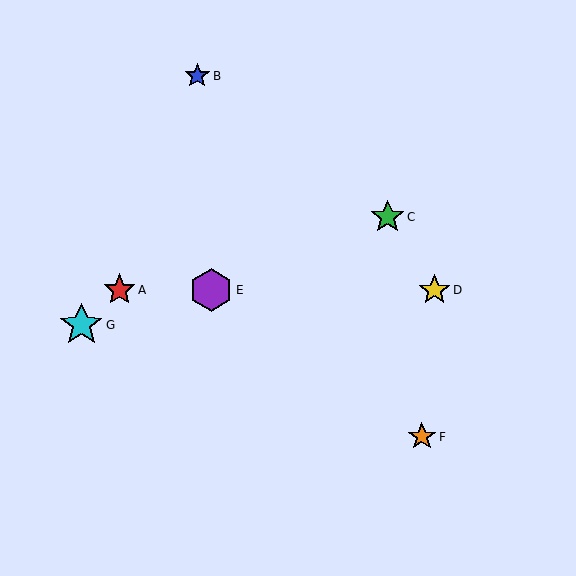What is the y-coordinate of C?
Object C is at y≈217.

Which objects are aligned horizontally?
Objects A, D, E are aligned horizontally.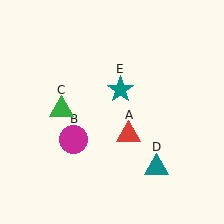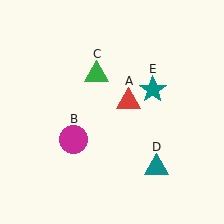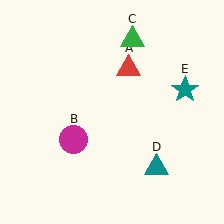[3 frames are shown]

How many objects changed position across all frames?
3 objects changed position: red triangle (object A), green triangle (object C), teal star (object E).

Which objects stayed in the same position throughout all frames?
Magenta circle (object B) and teal triangle (object D) remained stationary.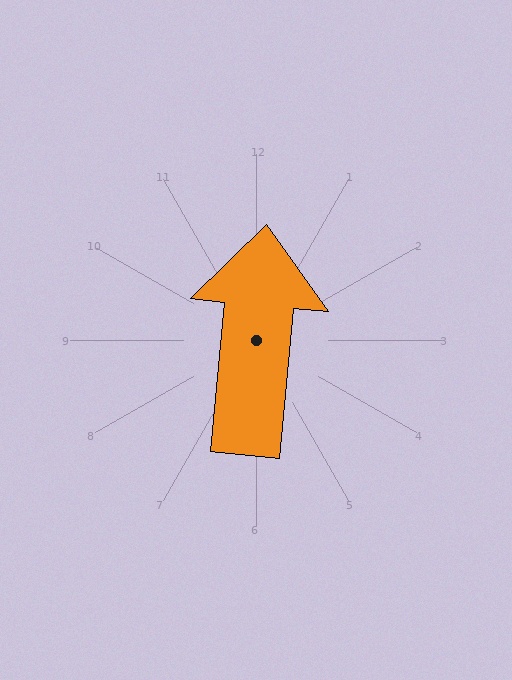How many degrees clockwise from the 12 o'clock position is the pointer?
Approximately 5 degrees.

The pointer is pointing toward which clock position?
Roughly 12 o'clock.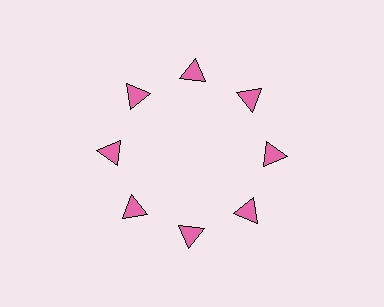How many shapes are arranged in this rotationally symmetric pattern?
There are 8 shapes, arranged in 8 groups of 1.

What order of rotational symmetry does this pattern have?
This pattern has 8-fold rotational symmetry.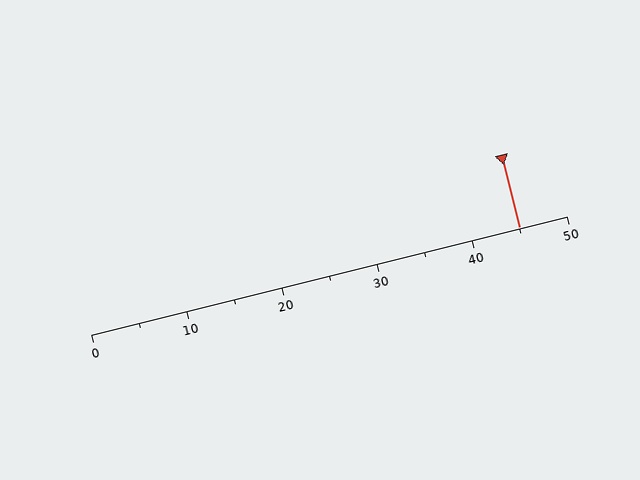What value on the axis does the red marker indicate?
The marker indicates approximately 45.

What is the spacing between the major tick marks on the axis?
The major ticks are spaced 10 apart.